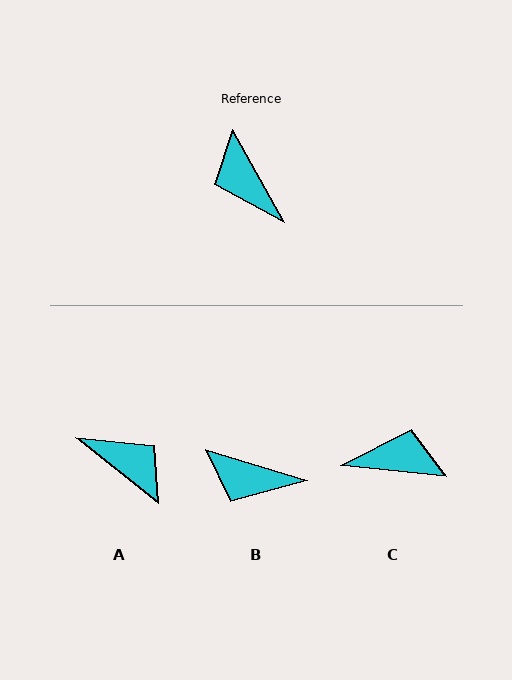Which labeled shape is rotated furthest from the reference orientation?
A, about 158 degrees away.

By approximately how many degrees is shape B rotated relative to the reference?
Approximately 43 degrees counter-clockwise.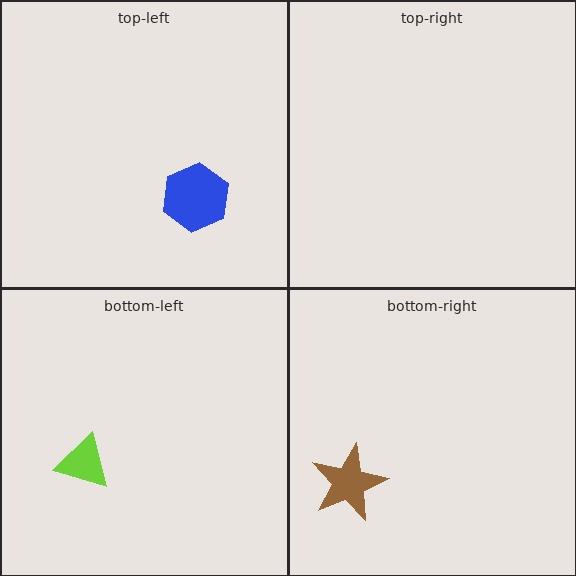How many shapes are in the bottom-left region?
1.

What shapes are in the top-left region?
The blue hexagon.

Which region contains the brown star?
The bottom-right region.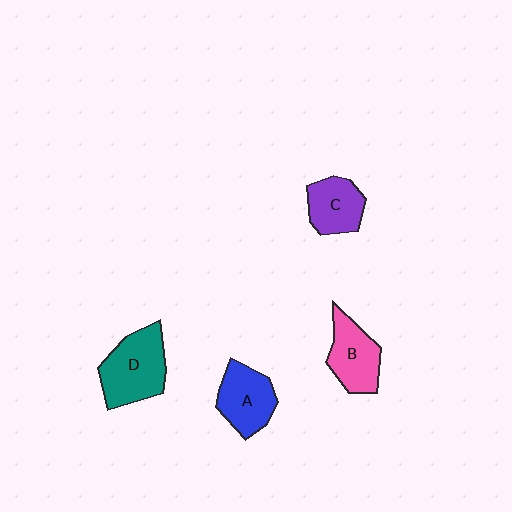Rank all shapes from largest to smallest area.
From largest to smallest: D (teal), A (blue), B (pink), C (purple).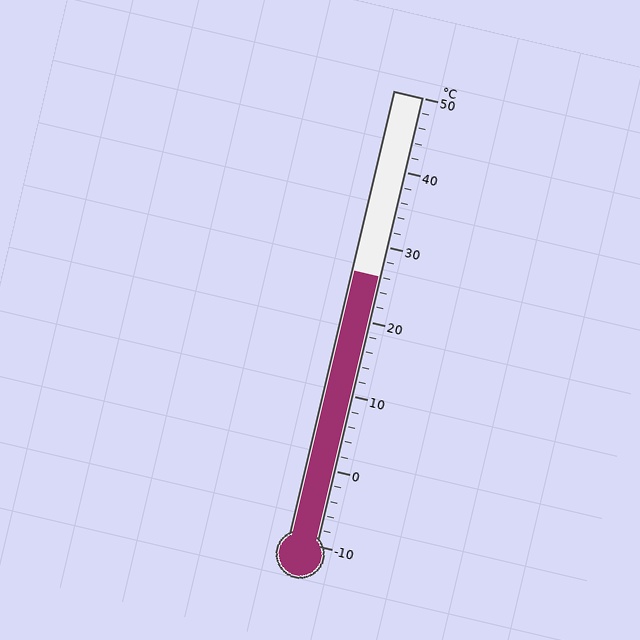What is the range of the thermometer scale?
The thermometer scale ranges from -10°C to 50°C.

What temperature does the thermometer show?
The thermometer shows approximately 26°C.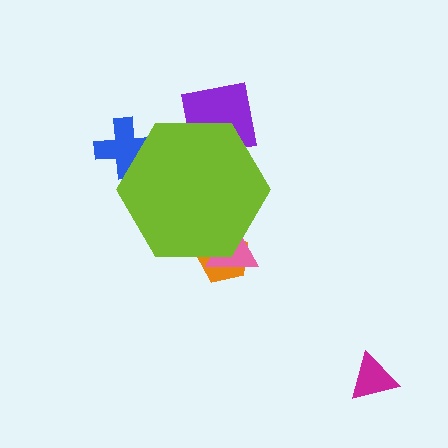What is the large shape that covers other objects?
A lime hexagon.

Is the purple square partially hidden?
Yes, the purple square is partially hidden behind the lime hexagon.